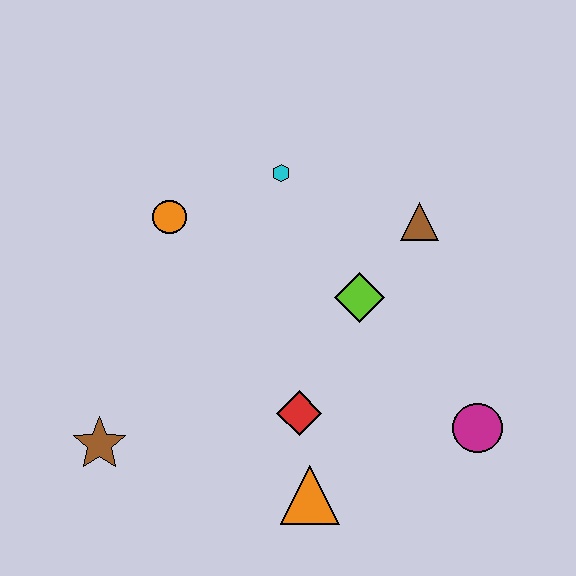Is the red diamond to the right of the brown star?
Yes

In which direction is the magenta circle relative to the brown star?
The magenta circle is to the right of the brown star.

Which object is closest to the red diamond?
The orange triangle is closest to the red diamond.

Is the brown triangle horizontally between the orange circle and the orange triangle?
No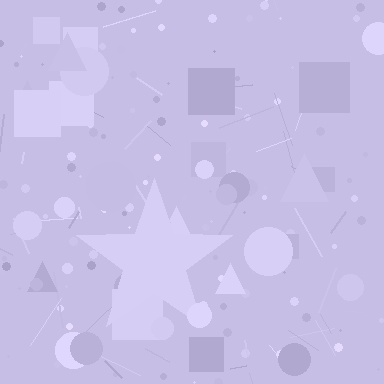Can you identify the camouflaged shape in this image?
The camouflaged shape is a star.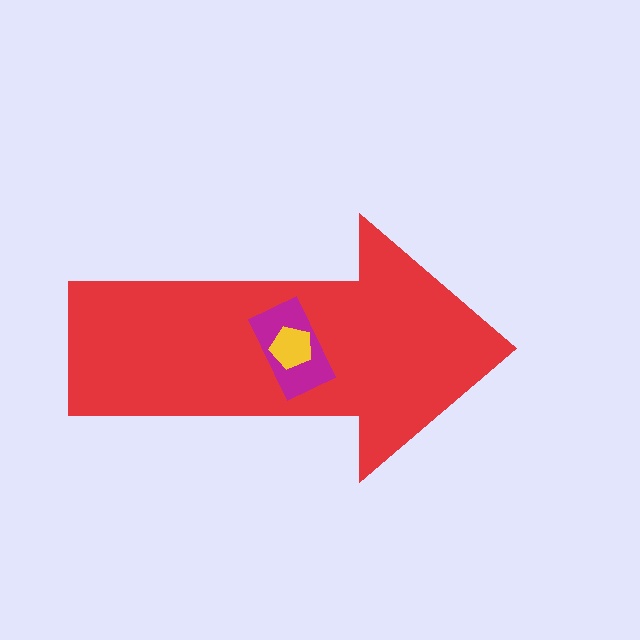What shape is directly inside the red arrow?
The magenta rectangle.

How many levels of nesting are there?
3.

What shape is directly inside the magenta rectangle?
The yellow pentagon.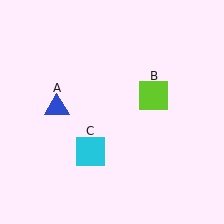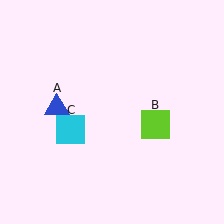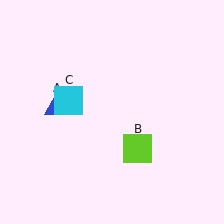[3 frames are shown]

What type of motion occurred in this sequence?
The lime square (object B), cyan square (object C) rotated clockwise around the center of the scene.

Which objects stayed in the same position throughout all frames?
Blue triangle (object A) remained stationary.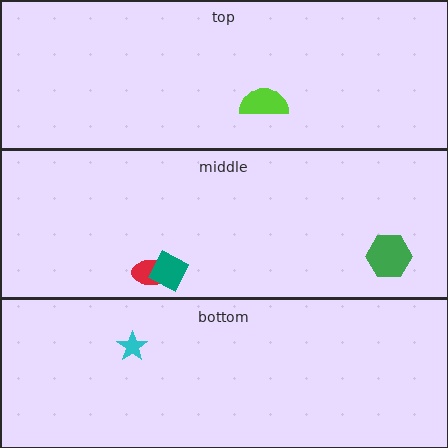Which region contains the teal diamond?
The middle region.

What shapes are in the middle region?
The red ellipse, the teal diamond, the green hexagon.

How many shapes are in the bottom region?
1.